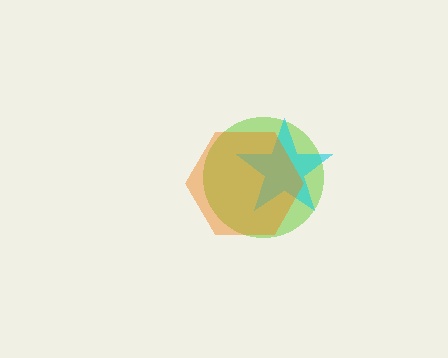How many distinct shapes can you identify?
There are 3 distinct shapes: a lime circle, a cyan star, an orange hexagon.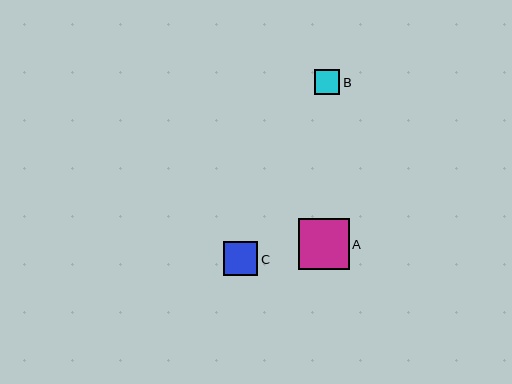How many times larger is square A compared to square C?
Square A is approximately 1.5 times the size of square C.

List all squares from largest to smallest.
From largest to smallest: A, C, B.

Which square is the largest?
Square A is the largest with a size of approximately 51 pixels.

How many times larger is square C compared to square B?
Square C is approximately 1.3 times the size of square B.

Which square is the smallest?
Square B is the smallest with a size of approximately 25 pixels.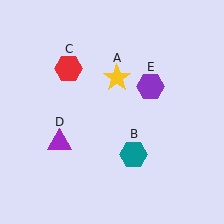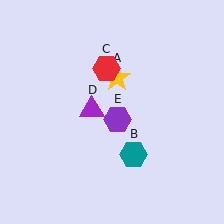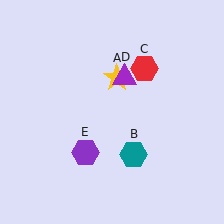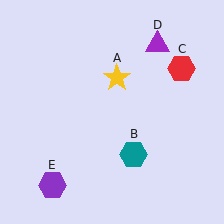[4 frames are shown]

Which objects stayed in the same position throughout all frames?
Yellow star (object A) and teal hexagon (object B) remained stationary.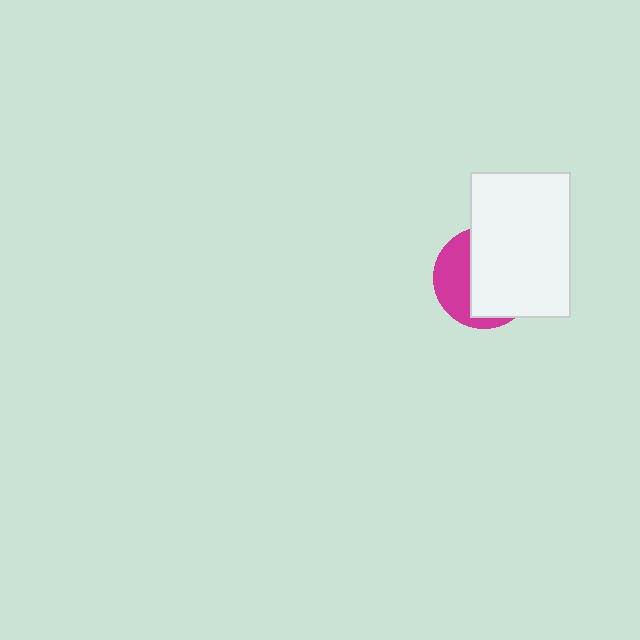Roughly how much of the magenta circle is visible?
A small part of it is visible (roughly 37%).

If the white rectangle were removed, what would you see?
You would see the complete magenta circle.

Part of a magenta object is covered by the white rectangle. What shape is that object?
It is a circle.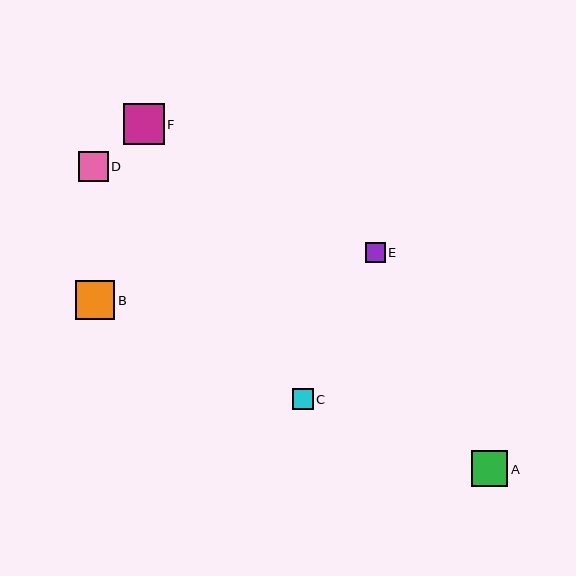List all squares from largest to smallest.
From largest to smallest: F, B, A, D, C, E.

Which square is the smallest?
Square E is the smallest with a size of approximately 20 pixels.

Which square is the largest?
Square F is the largest with a size of approximately 40 pixels.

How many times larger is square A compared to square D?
Square A is approximately 1.2 times the size of square D.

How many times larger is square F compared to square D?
Square F is approximately 1.4 times the size of square D.